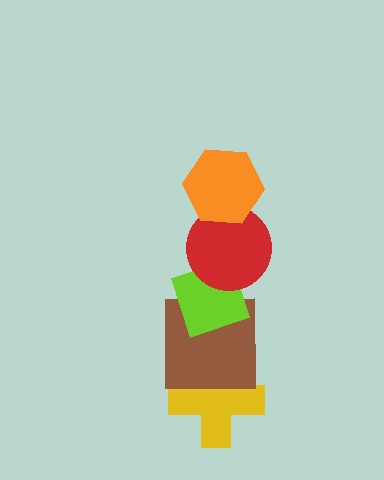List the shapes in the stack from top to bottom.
From top to bottom: the orange hexagon, the red circle, the lime diamond, the brown square, the yellow cross.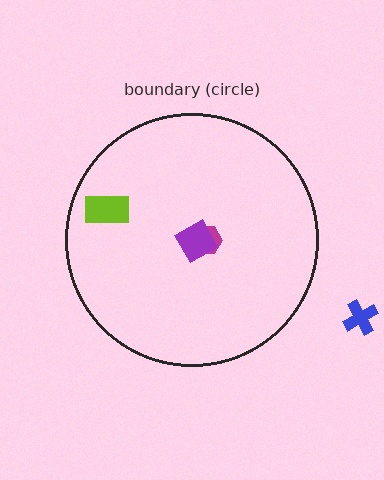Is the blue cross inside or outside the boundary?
Outside.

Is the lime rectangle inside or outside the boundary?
Inside.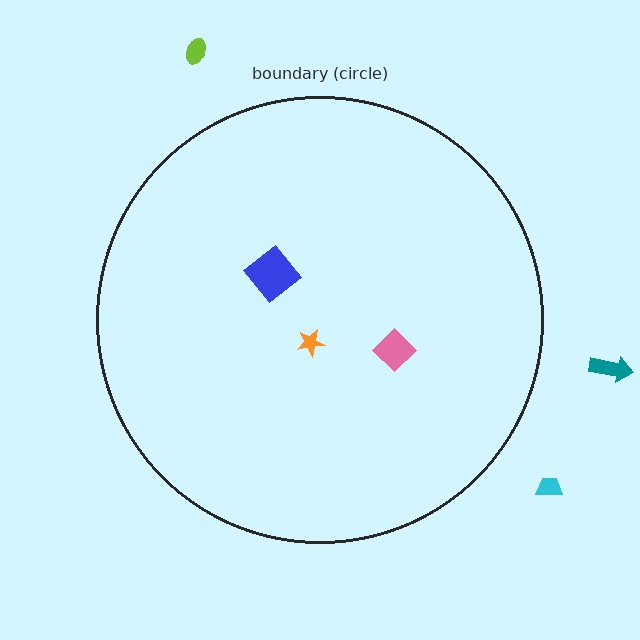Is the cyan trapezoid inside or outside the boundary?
Outside.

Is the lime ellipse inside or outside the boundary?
Outside.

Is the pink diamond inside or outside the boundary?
Inside.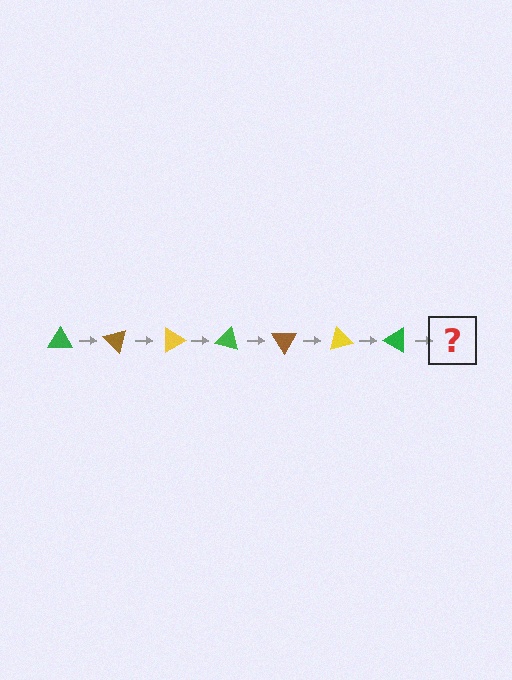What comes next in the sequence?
The next element should be a brown triangle, rotated 315 degrees from the start.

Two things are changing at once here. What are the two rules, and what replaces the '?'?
The two rules are that it rotates 45 degrees each step and the color cycles through green, brown, and yellow. The '?' should be a brown triangle, rotated 315 degrees from the start.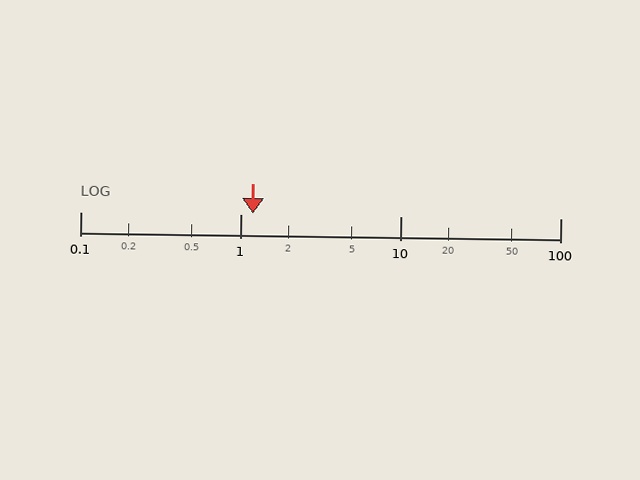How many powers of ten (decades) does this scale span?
The scale spans 3 decades, from 0.1 to 100.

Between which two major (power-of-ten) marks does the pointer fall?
The pointer is between 1 and 10.